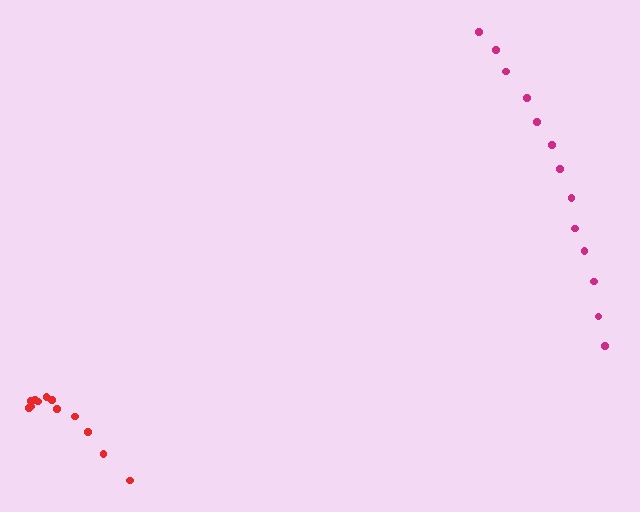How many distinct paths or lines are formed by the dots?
There are 2 distinct paths.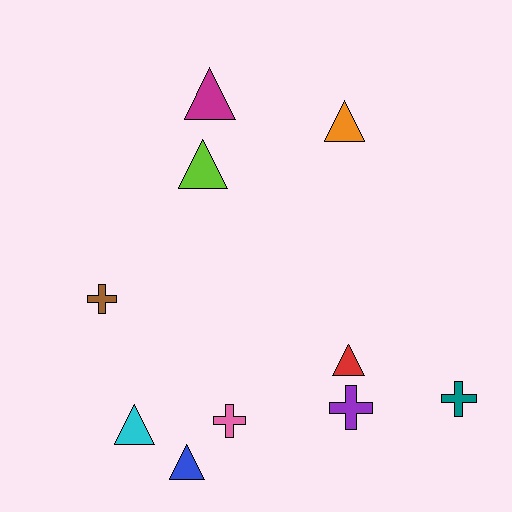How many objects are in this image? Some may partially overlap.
There are 10 objects.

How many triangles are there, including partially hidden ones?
There are 6 triangles.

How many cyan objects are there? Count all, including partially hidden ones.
There is 1 cyan object.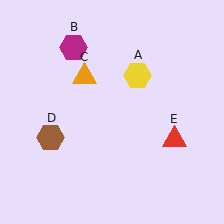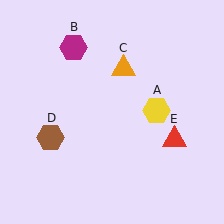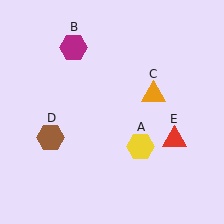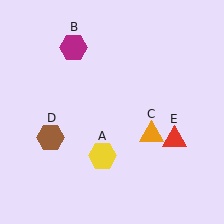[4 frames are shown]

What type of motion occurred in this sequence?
The yellow hexagon (object A), orange triangle (object C) rotated clockwise around the center of the scene.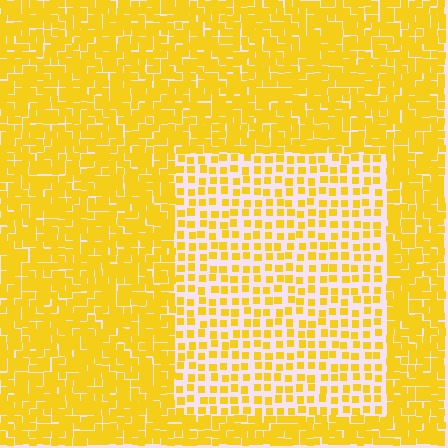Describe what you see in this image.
The image contains small yellow elements arranged at two different densities. A rectangle-shaped region is visible where the elements are less densely packed than the surrounding area.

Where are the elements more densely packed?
The elements are more densely packed outside the rectangle boundary.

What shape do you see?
I see a rectangle.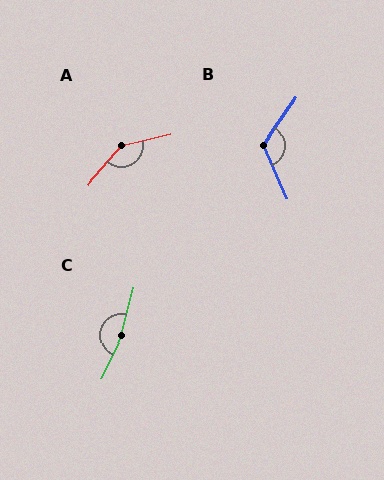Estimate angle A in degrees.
Approximately 143 degrees.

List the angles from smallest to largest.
B (121°), A (143°), C (168°).